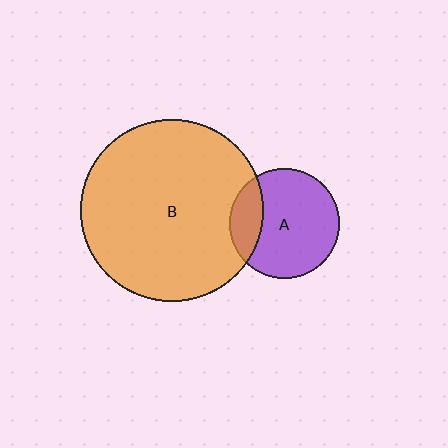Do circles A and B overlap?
Yes.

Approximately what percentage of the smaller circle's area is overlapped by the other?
Approximately 20%.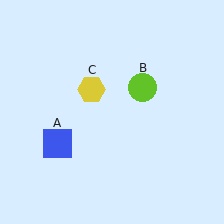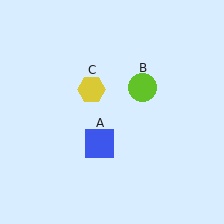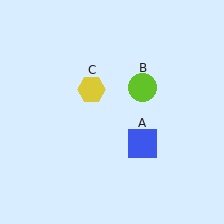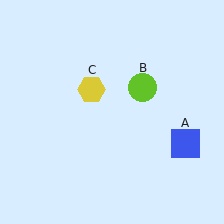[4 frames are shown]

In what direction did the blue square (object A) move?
The blue square (object A) moved right.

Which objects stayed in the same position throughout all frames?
Lime circle (object B) and yellow hexagon (object C) remained stationary.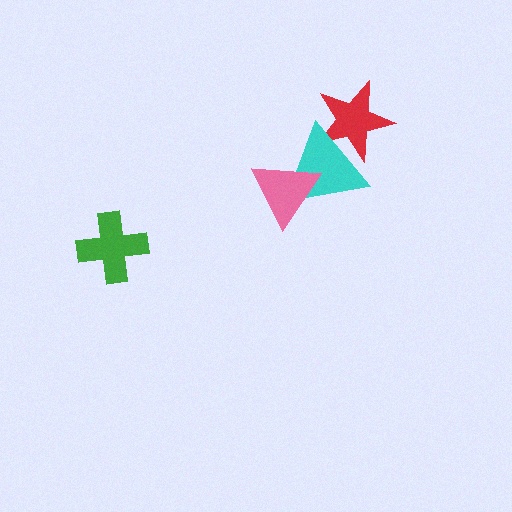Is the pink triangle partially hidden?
No, no other shape covers it.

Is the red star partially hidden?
Yes, it is partially covered by another shape.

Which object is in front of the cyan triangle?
The pink triangle is in front of the cyan triangle.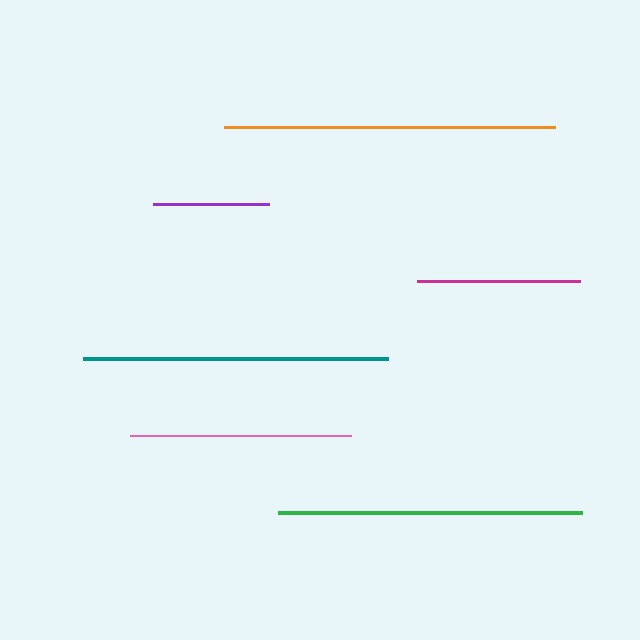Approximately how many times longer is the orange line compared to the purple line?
The orange line is approximately 2.8 times the length of the purple line.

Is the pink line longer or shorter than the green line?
The green line is longer than the pink line.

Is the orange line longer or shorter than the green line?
The orange line is longer than the green line.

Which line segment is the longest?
The orange line is the longest at approximately 331 pixels.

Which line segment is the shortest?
The purple line is the shortest at approximately 116 pixels.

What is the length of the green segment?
The green segment is approximately 304 pixels long.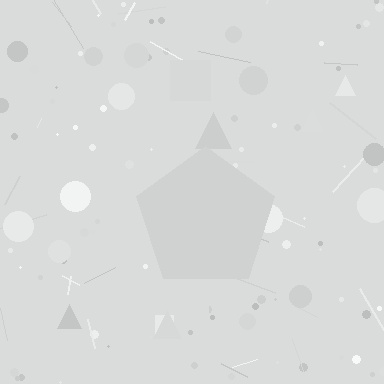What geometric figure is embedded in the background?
A pentagon is embedded in the background.